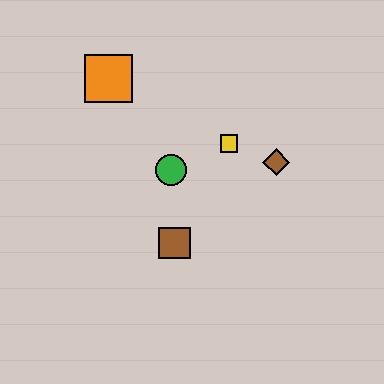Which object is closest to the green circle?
The yellow square is closest to the green circle.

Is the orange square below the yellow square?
No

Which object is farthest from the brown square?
The orange square is farthest from the brown square.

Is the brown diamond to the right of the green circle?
Yes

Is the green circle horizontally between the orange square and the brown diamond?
Yes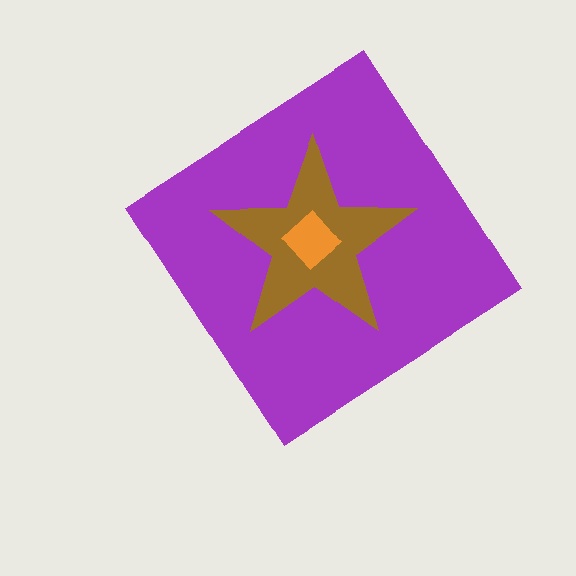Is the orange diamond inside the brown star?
Yes.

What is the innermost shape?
The orange diamond.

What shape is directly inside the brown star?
The orange diamond.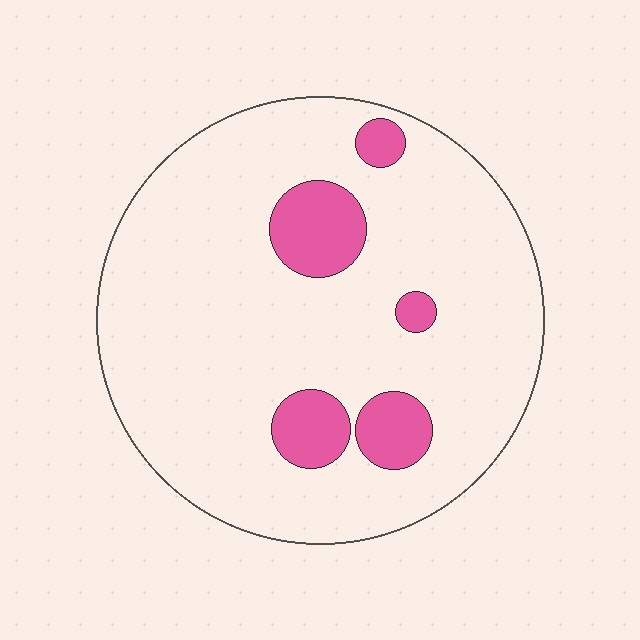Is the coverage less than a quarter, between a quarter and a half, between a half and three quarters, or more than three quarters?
Less than a quarter.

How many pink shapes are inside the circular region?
5.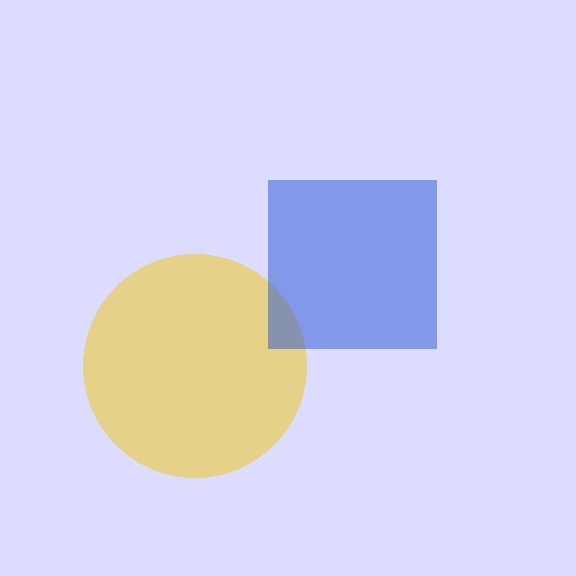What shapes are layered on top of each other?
The layered shapes are: a yellow circle, a blue square.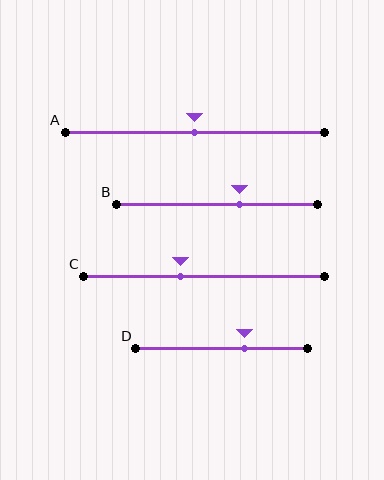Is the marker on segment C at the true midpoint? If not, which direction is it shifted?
No, the marker on segment C is shifted to the left by about 10% of the segment length.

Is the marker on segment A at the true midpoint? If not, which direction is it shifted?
Yes, the marker on segment A is at the true midpoint.